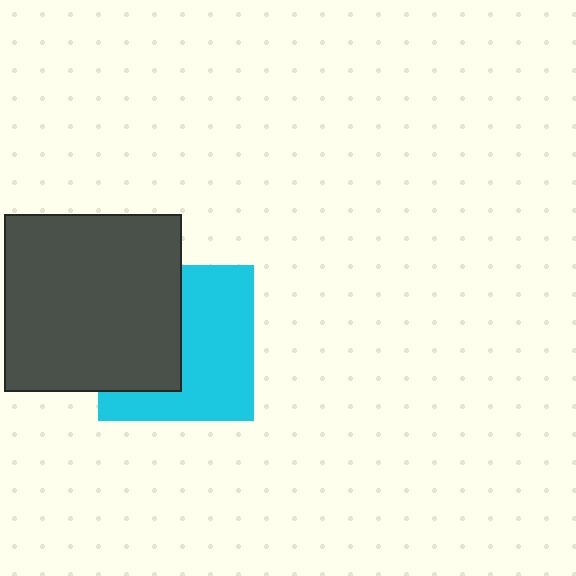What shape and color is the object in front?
The object in front is a dark gray square.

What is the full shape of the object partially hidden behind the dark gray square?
The partially hidden object is a cyan square.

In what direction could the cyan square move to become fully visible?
The cyan square could move right. That would shift it out from behind the dark gray square entirely.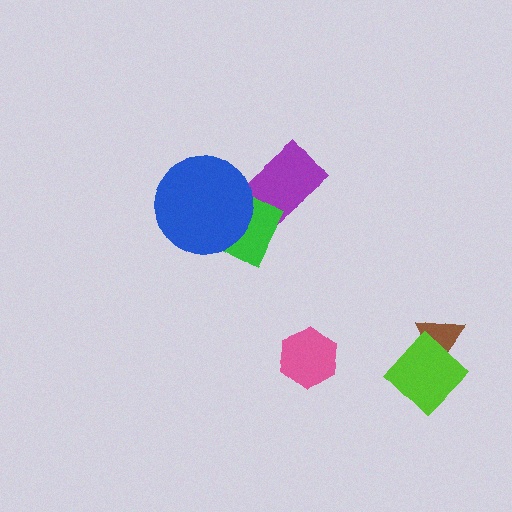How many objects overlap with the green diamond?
2 objects overlap with the green diamond.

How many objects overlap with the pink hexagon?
0 objects overlap with the pink hexagon.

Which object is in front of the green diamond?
The blue circle is in front of the green diamond.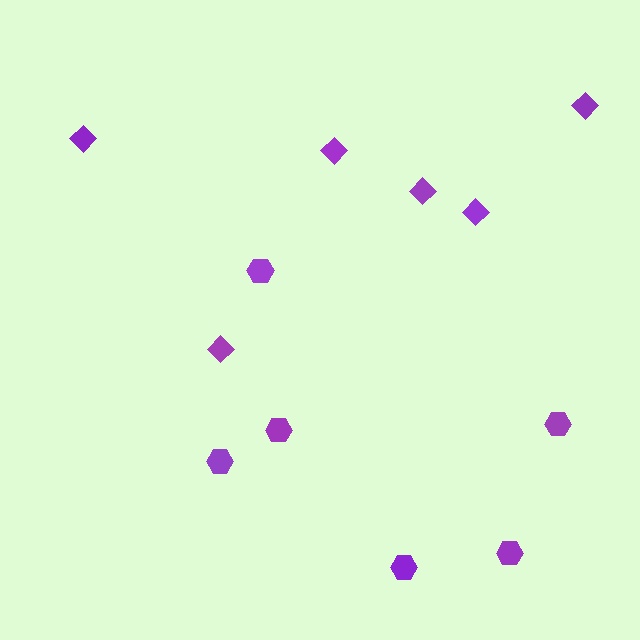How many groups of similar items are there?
There are 2 groups: one group of hexagons (6) and one group of diamonds (6).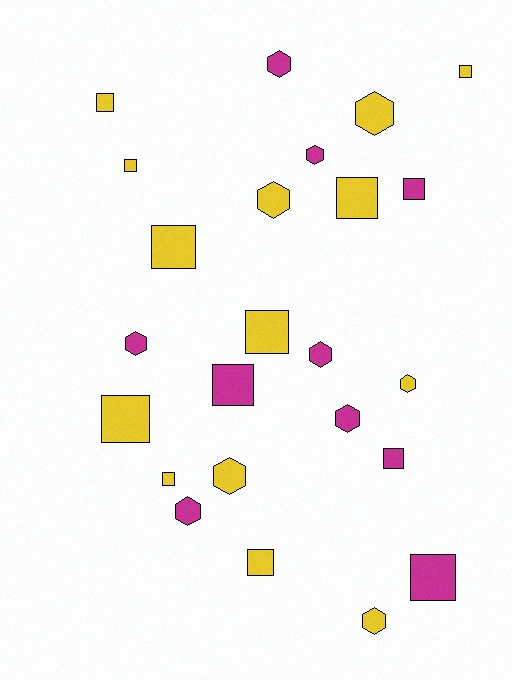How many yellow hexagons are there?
There are 5 yellow hexagons.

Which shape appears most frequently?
Square, with 13 objects.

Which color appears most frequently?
Yellow, with 14 objects.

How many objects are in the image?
There are 24 objects.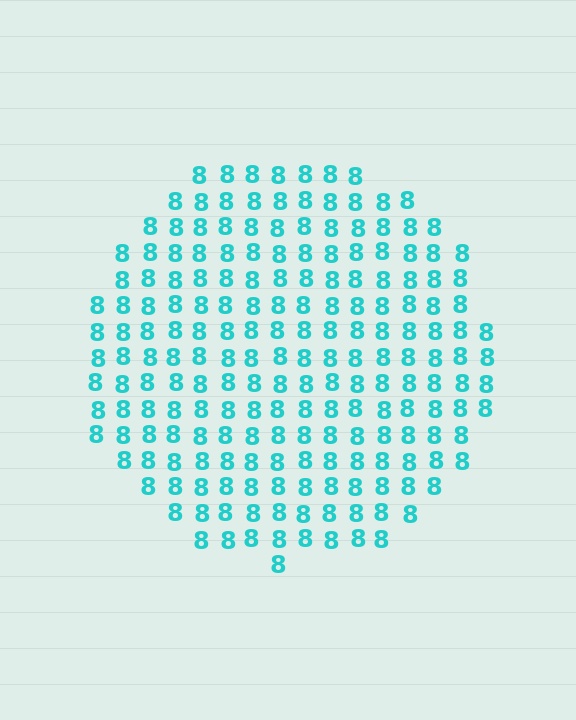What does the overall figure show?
The overall figure shows a circle.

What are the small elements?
The small elements are digit 8's.